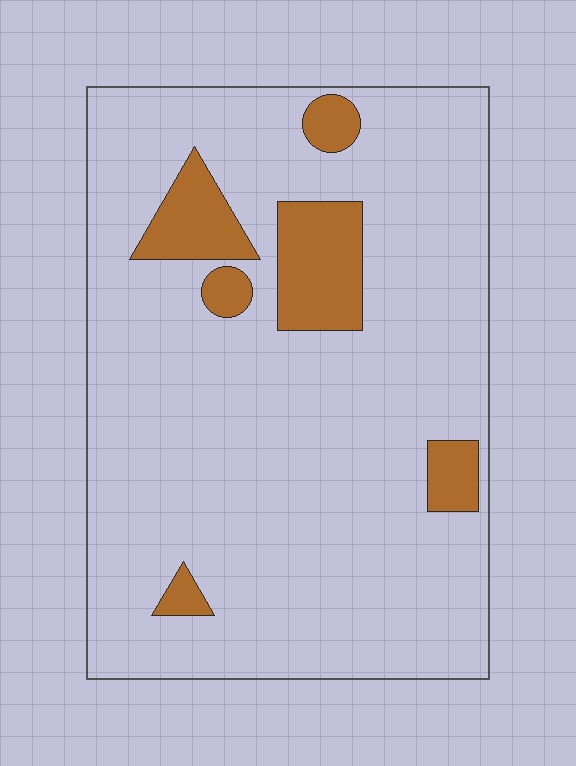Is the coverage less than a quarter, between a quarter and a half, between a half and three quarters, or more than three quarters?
Less than a quarter.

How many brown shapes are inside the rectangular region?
6.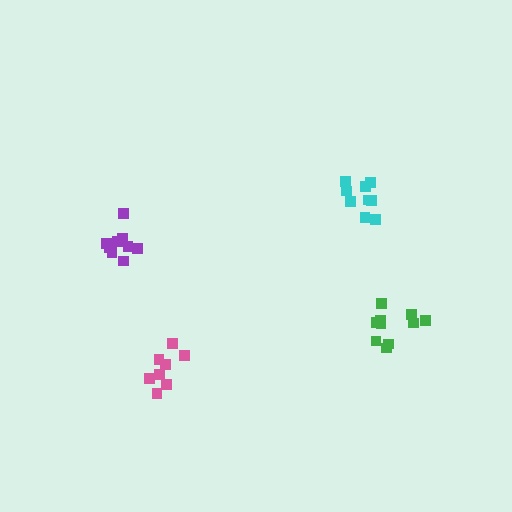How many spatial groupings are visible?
There are 4 spatial groupings.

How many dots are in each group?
Group 1: 9 dots, Group 2: 10 dots, Group 3: 9 dots, Group 4: 8 dots (36 total).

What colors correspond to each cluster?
The clusters are colored: purple, green, cyan, pink.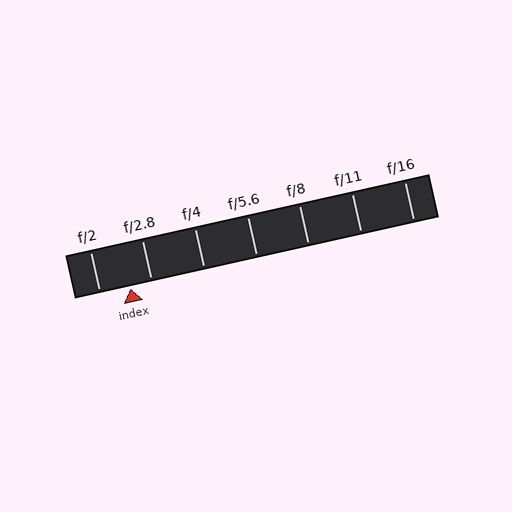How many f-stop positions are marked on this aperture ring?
There are 7 f-stop positions marked.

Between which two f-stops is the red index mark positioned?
The index mark is between f/2 and f/2.8.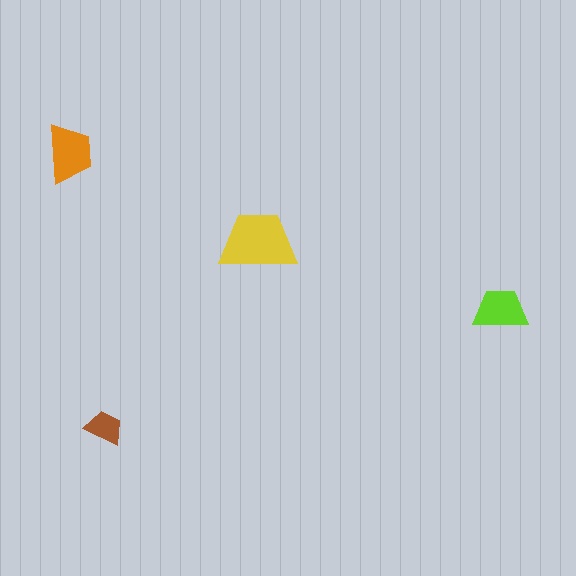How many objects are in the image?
There are 4 objects in the image.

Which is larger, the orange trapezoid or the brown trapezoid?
The orange one.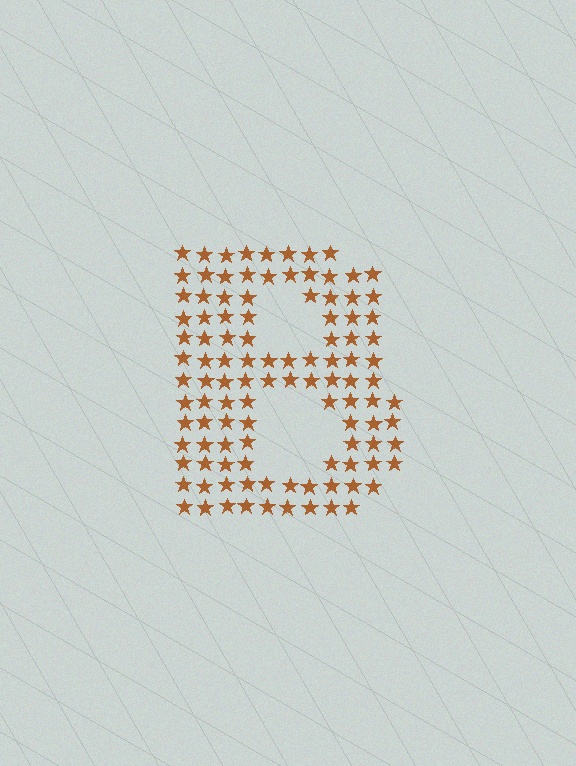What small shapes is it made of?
It is made of small stars.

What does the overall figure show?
The overall figure shows the letter B.